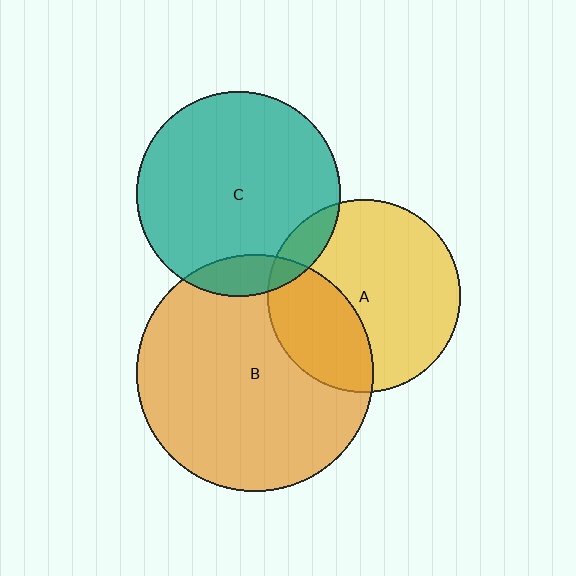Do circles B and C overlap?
Yes.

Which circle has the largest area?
Circle B (orange).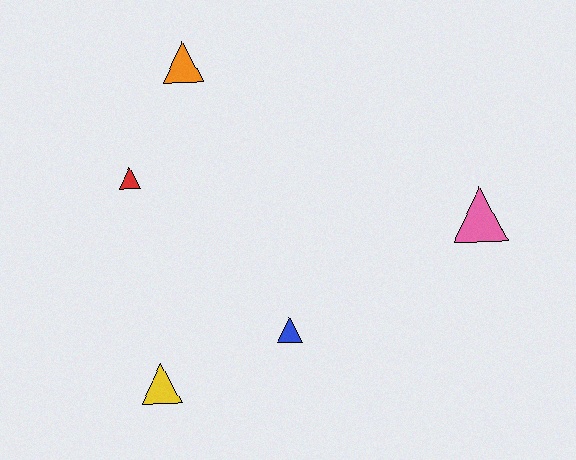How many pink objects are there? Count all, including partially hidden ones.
There is 1 pink object.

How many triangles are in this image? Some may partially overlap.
There are 5 triangles.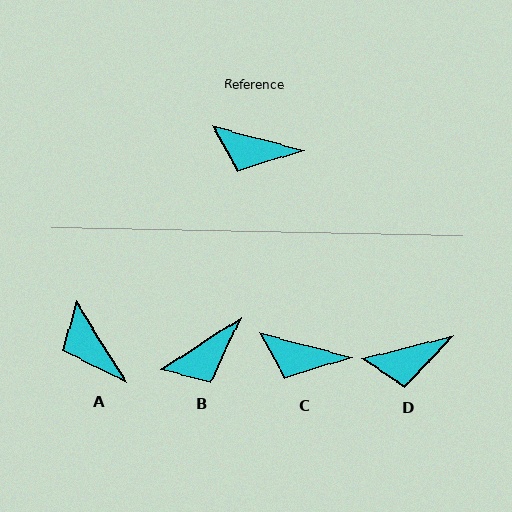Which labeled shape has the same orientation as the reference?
C.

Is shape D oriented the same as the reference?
No, it is off by about 29 degrees.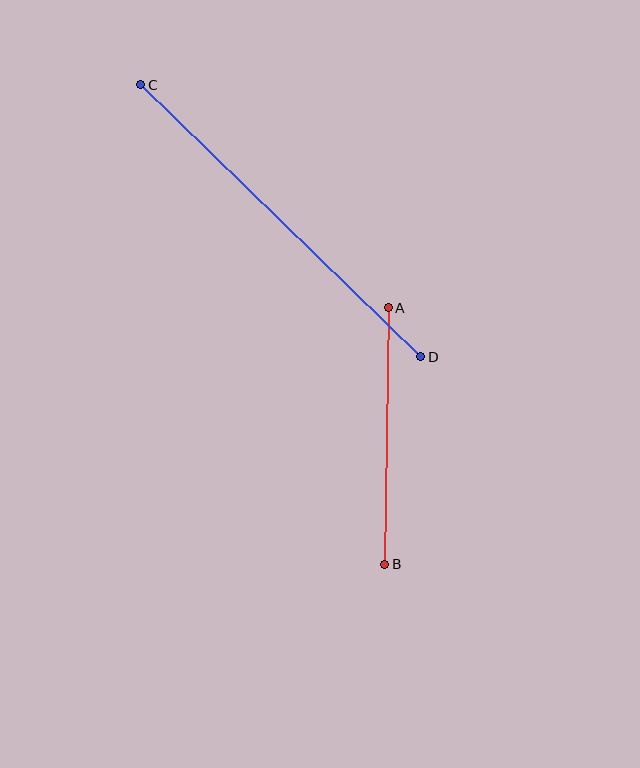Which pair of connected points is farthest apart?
Points C and D are farthest apart.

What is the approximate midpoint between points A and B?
The midpoint is at approximately (387, 436) pixels.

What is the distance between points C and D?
The distance is approximately 390 pixels.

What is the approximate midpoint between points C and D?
The midpoint is at approximately (281, 221) pixels.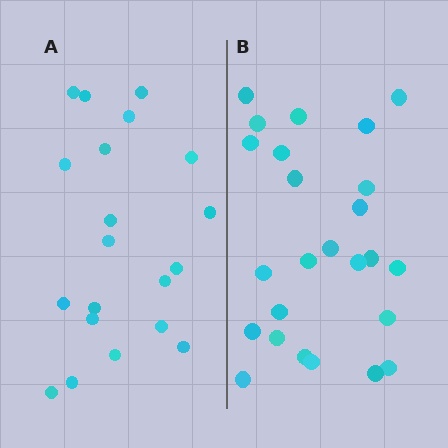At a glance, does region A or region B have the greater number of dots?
Region B (the right region) has more dots.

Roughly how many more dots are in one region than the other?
Region B has about 5 more dots than region A.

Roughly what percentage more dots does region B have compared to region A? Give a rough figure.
About 25% more.